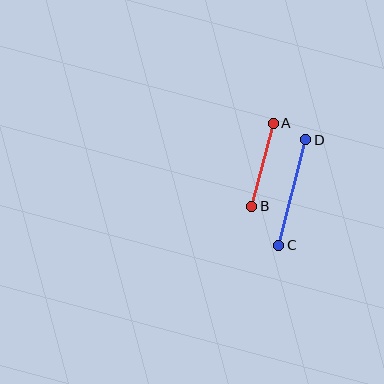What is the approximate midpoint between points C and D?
The midpoint is at approximately (292, 193) pixels.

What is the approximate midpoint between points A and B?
The midpoint is at approximately (263, 165) pixels.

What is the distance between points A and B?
The distance is approximately 86 pixels.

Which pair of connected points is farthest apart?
Points C and D are farthest apart.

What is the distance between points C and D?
The distance is approximately 109 pixels.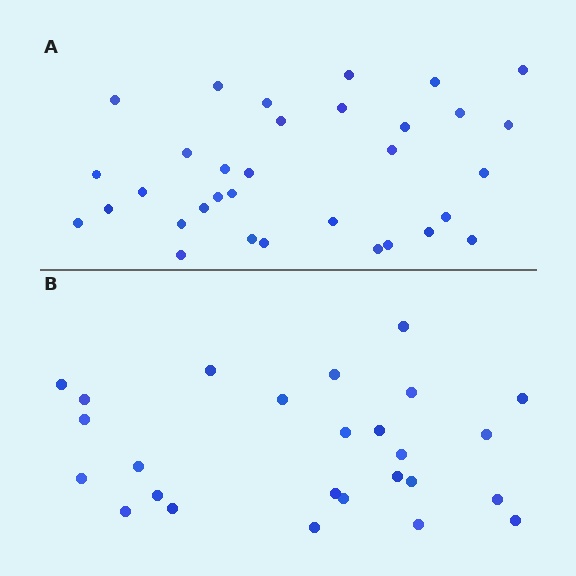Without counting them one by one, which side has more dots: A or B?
Region A (the top region) has more dots.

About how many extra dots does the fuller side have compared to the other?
Region A has roughly 8 or so more dots than region B.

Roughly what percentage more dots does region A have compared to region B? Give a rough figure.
About 25% more.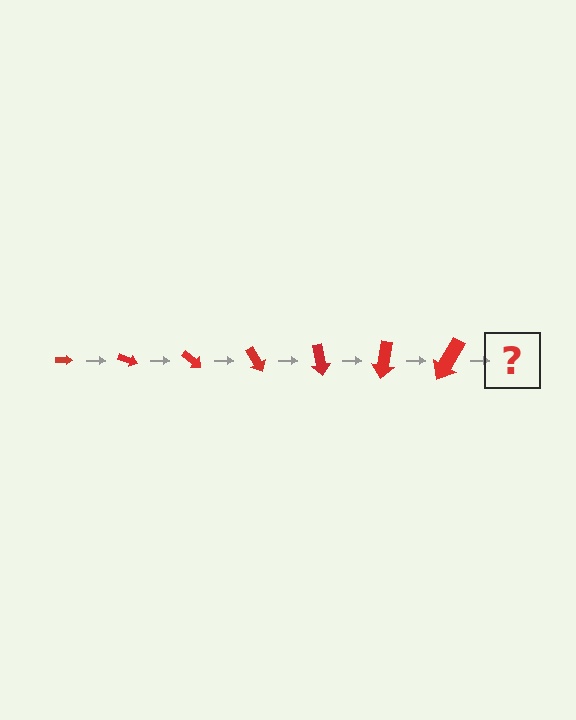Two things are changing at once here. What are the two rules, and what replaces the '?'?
The two rules are that the arrow grows larger each step and it rotates 20 degrees each step. The '?' should be an arrow, larger than the previous one and rotated 140 degrees from the start.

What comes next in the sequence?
The next element should be an arrow, larger than the previous one and rotated 140 degrees from the start.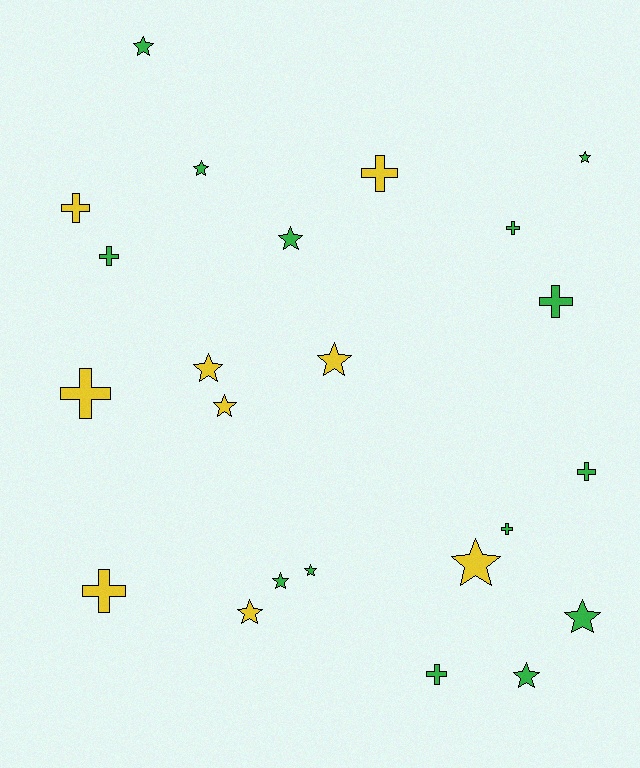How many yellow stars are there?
There are 5 yellow stars.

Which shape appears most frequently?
Star, with 13 objects.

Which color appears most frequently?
Green, with 14 objects.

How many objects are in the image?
There are 23 objects.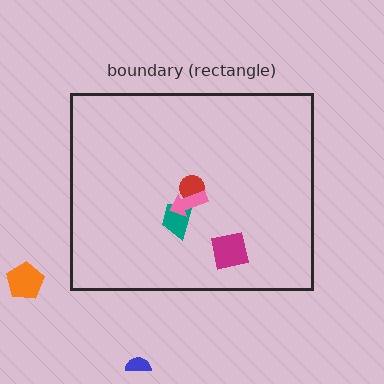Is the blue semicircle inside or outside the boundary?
Outside.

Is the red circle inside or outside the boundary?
Inside.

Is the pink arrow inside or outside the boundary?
Inside.